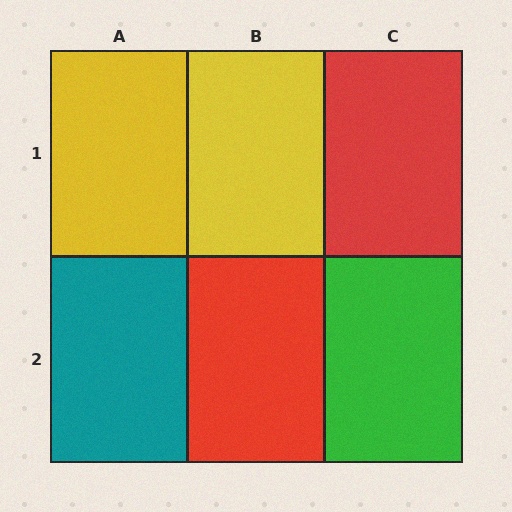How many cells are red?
2 cells are red.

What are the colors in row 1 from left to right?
Yellow, yellow, red.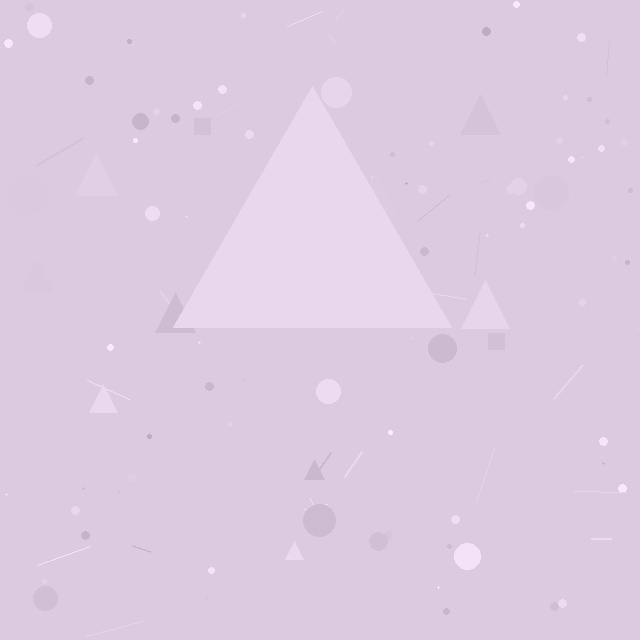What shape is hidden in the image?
A triangle is hidden in the image.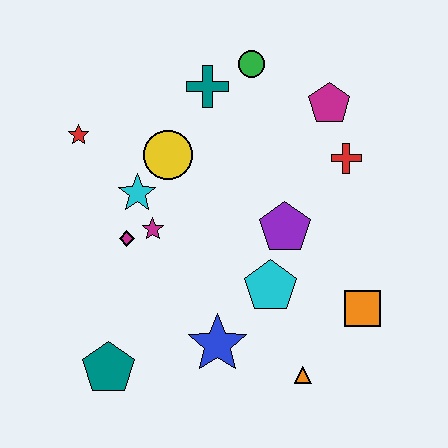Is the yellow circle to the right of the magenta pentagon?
No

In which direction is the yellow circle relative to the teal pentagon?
The yellow circle is above the teal pentagon.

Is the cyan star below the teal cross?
Yes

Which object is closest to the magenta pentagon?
The red cross is closest to the magenta pentagon.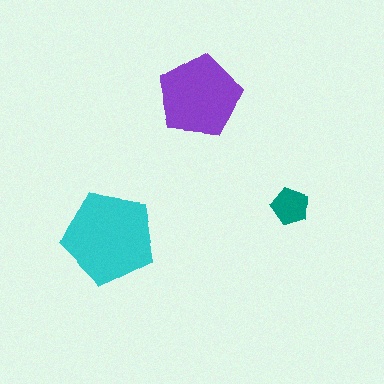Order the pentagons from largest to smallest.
the cyan one, the purple one, the teal one.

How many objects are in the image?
There are 3 objects in the image.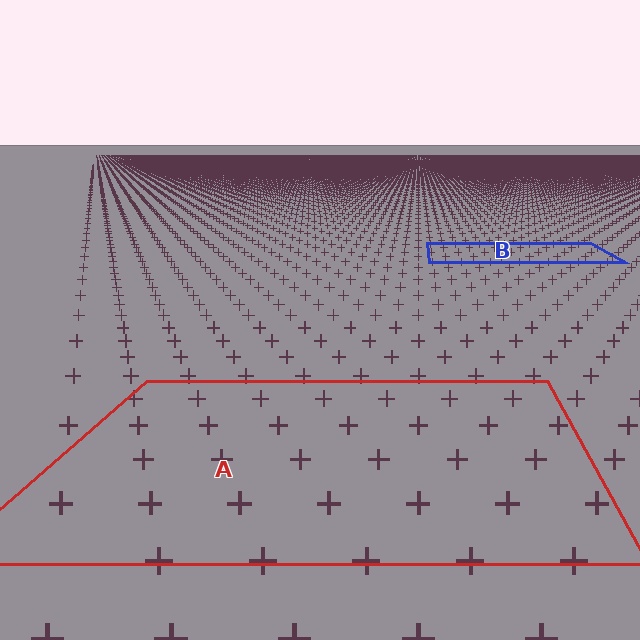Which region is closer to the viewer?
Region A is closer. The texture elements there are larger and more spread out.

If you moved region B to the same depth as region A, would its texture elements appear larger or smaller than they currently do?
They would appear larger. At a closer depth, the same texture elements are projected at a bigger on-screen size.